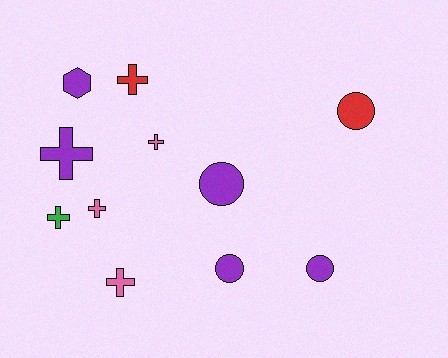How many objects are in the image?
There are 11 objects.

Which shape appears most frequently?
Cross, with 6 objects.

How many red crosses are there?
There is 1 red cross.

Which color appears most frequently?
Purple, with 5 objects.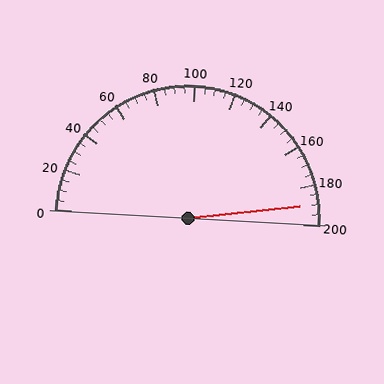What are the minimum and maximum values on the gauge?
The gauge ranges from 0 to 200.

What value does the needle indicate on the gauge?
The needle indicates approximately 190.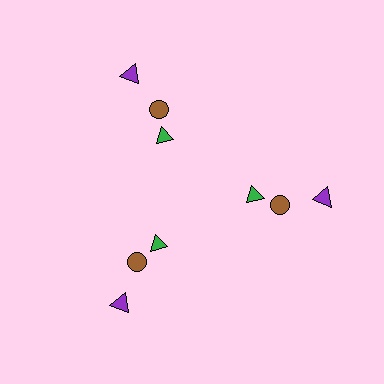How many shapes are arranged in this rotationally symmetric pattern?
There are 9 shapes, arranged in 3 groups of 3.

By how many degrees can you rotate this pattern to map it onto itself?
The pattern maps onto itself every 120 degrees of rotation.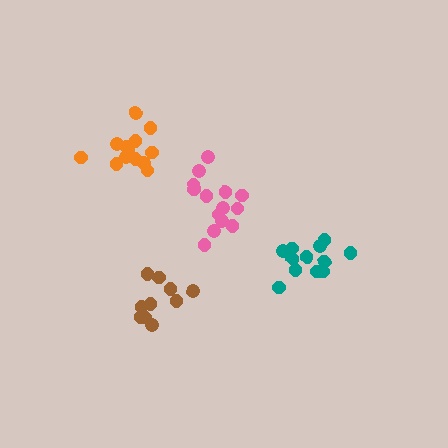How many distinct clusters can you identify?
There are 4 distinct clusters.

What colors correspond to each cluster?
The clusters are colored: brown, pink, teal, orange.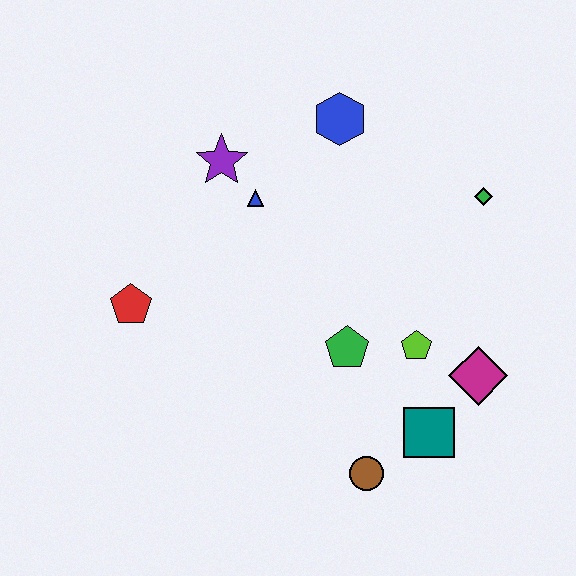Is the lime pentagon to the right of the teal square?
No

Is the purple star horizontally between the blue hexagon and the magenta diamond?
No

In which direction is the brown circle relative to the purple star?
The brown circle is below the purple star.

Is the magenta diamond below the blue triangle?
Yes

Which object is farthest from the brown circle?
The blue hexagon is farthest from the brown circle.